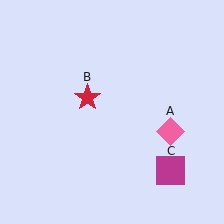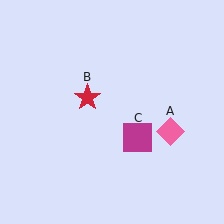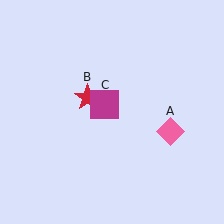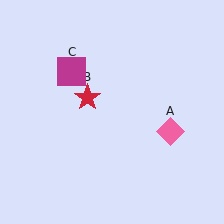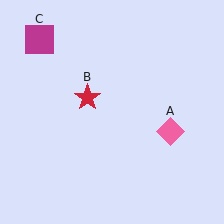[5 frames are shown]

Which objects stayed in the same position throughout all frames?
Pink diamond (object A) and red star (object B) remained stationary.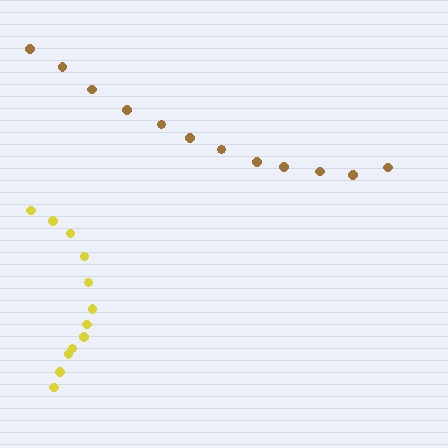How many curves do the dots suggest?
There are 2 distinct paths.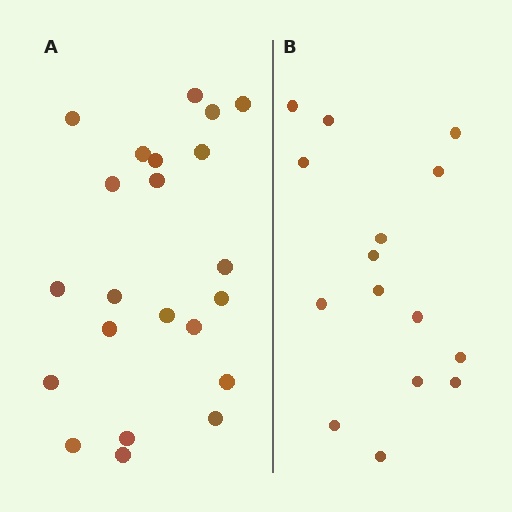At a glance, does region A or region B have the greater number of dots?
Region A (the left region) has more dots.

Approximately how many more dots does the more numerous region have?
Region A has roughly 8 or so more dots than region B.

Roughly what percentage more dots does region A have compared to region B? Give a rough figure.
About 45% more.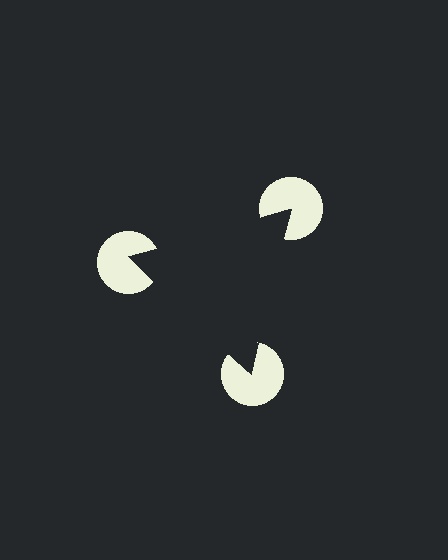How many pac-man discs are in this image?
There are 3 — one at each vertex of the illusory triangle.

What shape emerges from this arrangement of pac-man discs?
An illusory triangle — its edges are inferred from the aligned wedge cuts in the pac-man discs, not physically drawn.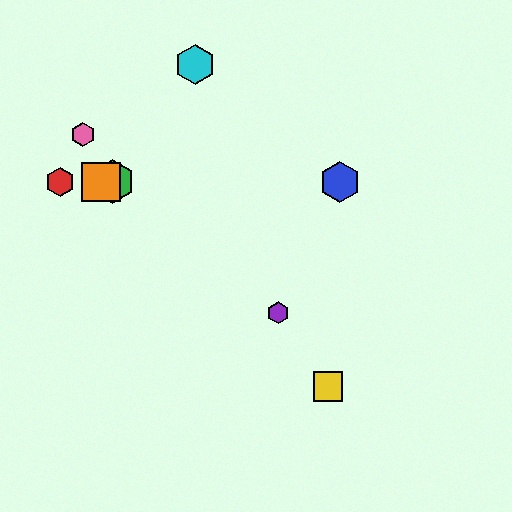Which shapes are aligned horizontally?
The red hexagon, the blue hexagon, the green hexagon, the orange square are aligned horizontally.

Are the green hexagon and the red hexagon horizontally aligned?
Yes, both are at y≈182.